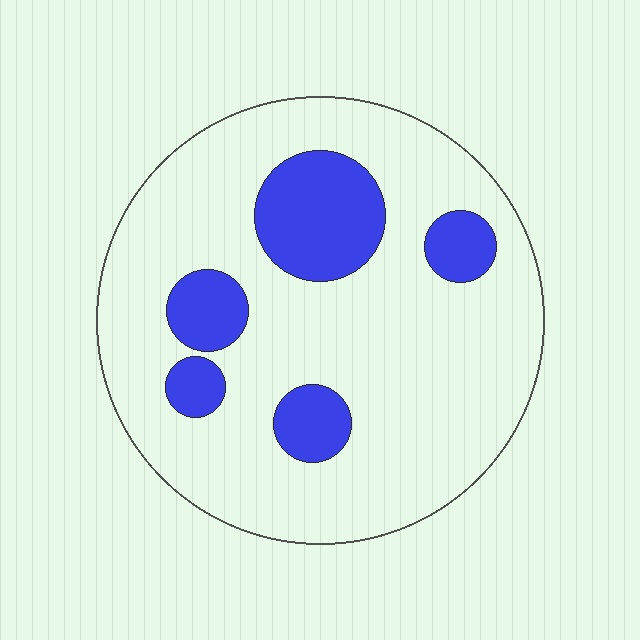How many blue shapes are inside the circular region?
5.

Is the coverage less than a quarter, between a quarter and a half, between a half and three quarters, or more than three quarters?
Less than a quarter.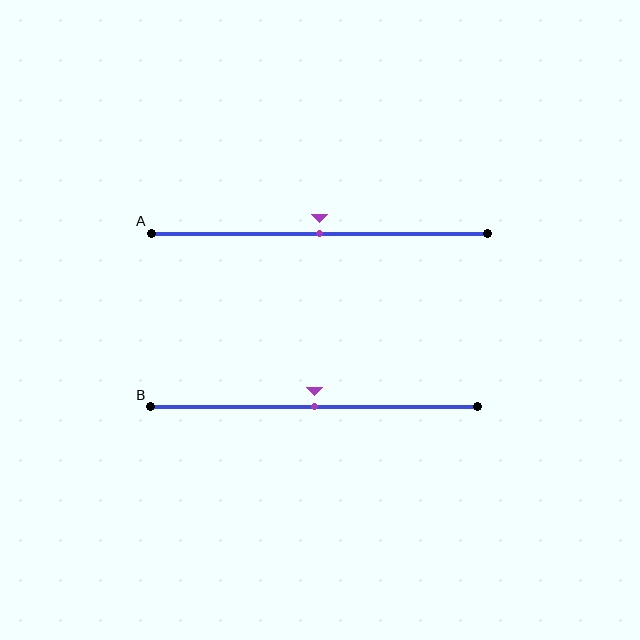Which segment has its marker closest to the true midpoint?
Segment A has its marker closest to the true midpoint.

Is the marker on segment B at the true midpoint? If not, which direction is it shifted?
Yes, the marker on segment B is at the true midpoint.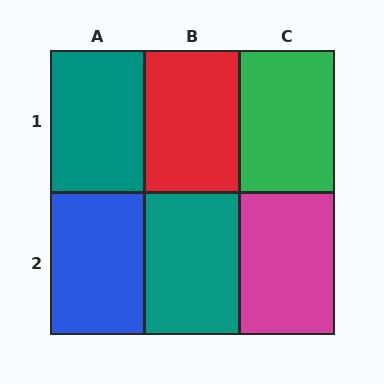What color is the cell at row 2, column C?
Magenta.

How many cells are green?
1 cell is green.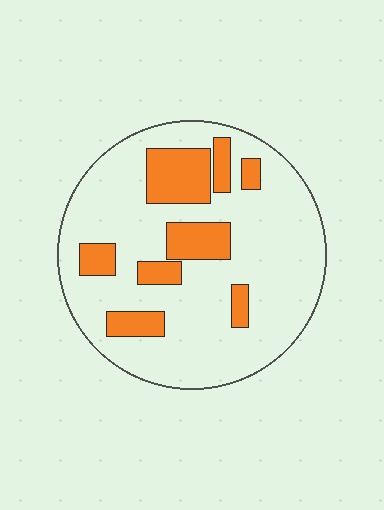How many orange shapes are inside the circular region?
8.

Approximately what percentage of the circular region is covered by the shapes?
Approximately 20%.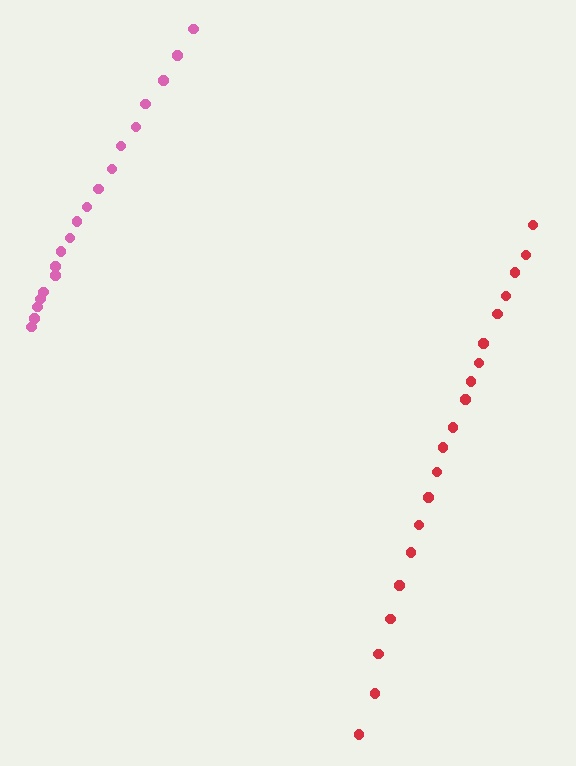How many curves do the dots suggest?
There are 2 distinct paths.